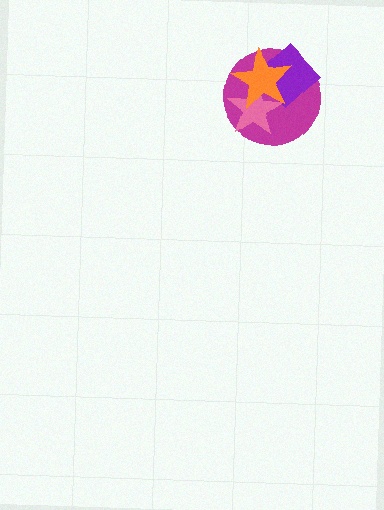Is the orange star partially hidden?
No, no other shape covers it.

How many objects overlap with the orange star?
3 objects overlap with the orange star.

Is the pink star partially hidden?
Yes, it is partially covered by another shape.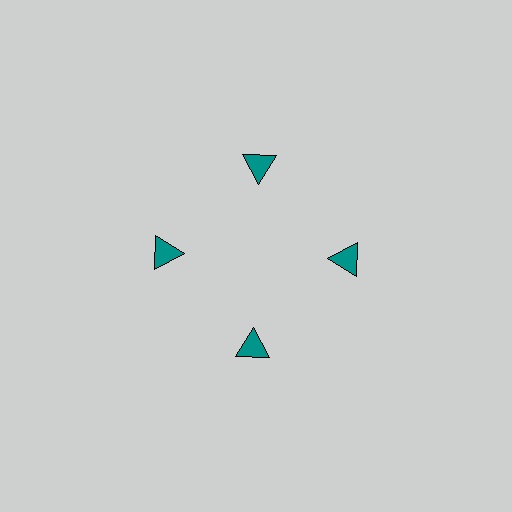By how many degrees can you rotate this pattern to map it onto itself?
The pattern maps onto itself every 90 degrees of rotation.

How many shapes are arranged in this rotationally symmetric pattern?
There are 4 shapes, arranged in 4 groups of 1.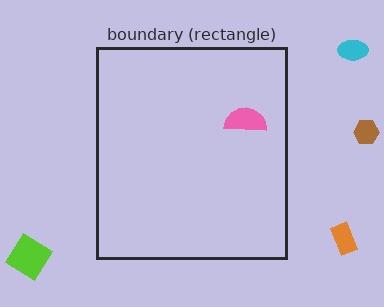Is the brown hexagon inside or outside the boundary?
Outside.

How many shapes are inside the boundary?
1 inside, 4 outside.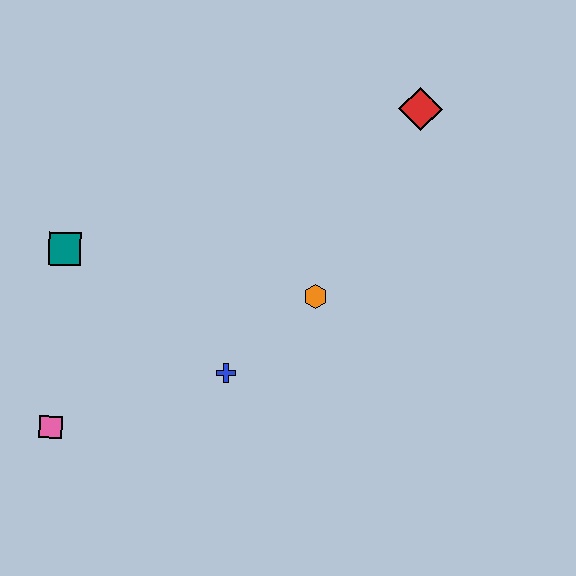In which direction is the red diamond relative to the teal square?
The red diamond is to the right of the teal square.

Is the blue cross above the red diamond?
No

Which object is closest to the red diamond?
The orange hexagon is closest to the red diamond.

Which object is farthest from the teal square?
The red diamond is farthest from the teal square.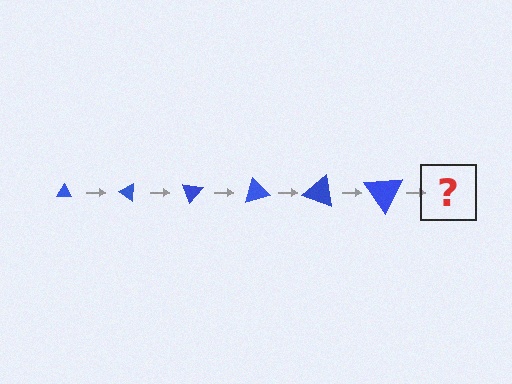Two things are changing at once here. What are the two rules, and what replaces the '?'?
The two rules are that the triangle grows larger each step and it rotates 35 degrees each step. The '?' should be a triangle, larger than the previous one and rotated 210 degrees from the start.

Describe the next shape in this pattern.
It should be a triangle, larger than the previous one and rotated 210 degrees from the start.